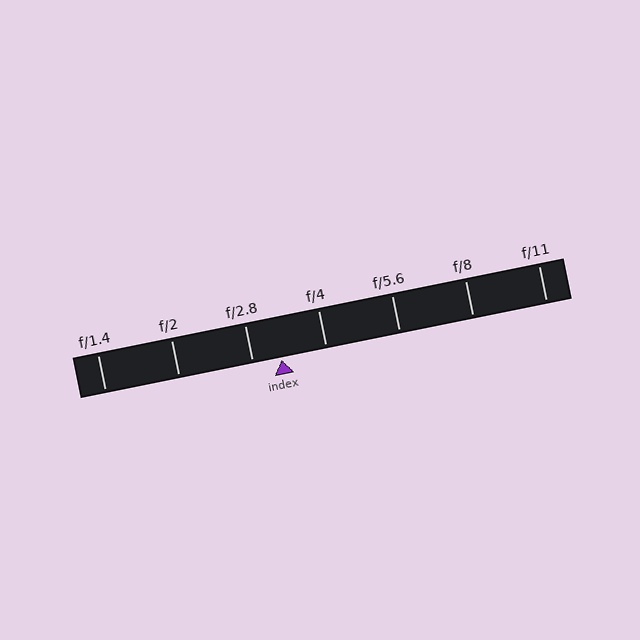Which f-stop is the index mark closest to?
The index mark is closest to f/2.8.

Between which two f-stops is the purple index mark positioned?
The index mark is between f/2.8 and f/4.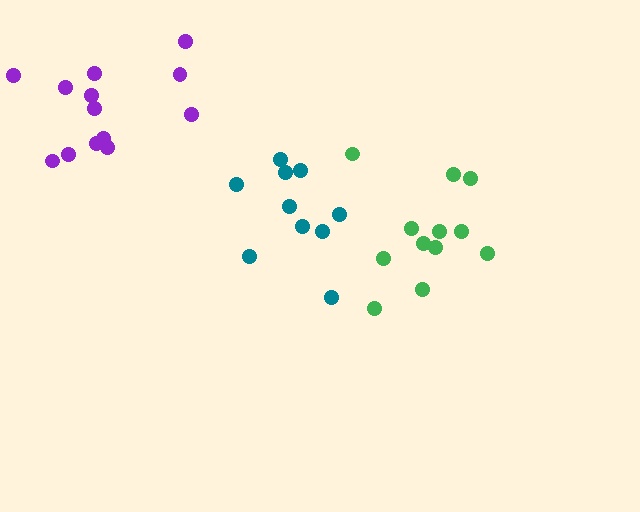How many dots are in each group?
Group 1: 10 dots, Group 2: 13 dots, Group 3: 12 dots (35 total).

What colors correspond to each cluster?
The clusters are colored: teal, purple, green.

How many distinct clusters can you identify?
There are 3 distinct clusters.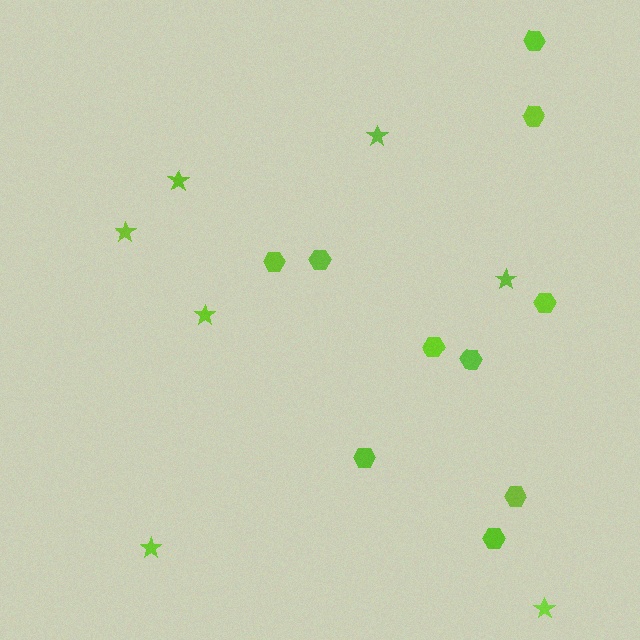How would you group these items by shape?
There are 2 groups: one group of stars (7) and one group of hexagons (10).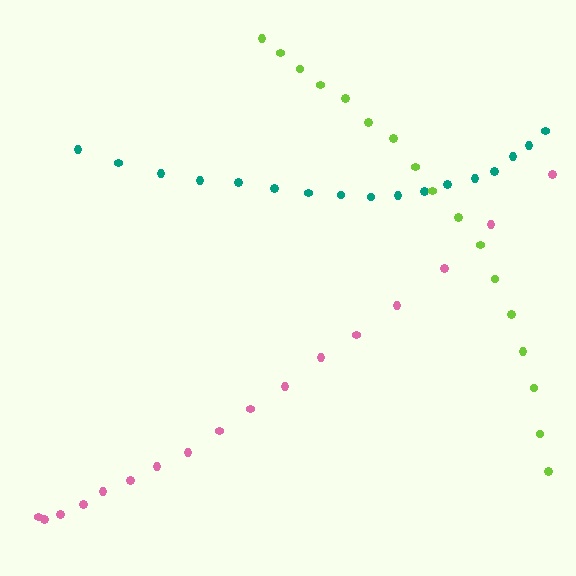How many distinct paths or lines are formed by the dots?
There are 3 distinct paths.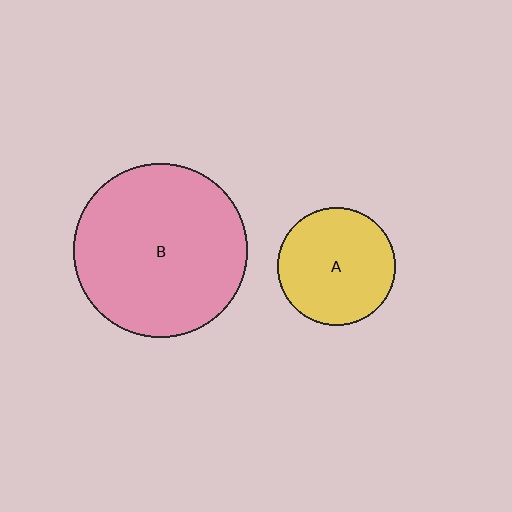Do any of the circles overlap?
No, none of the circles overlap.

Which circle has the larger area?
Circle B (pink).